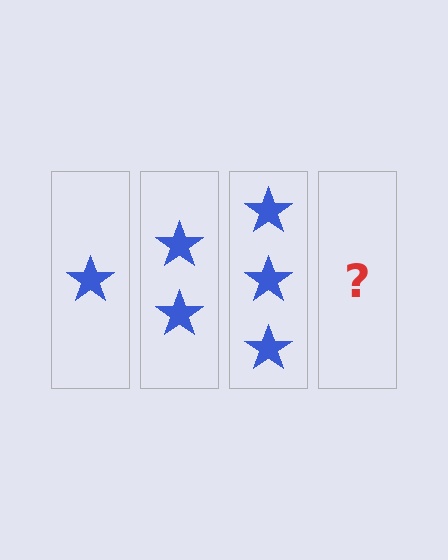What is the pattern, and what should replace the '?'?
The pattern is that each step adds one more star. The '?' should be 4 stars.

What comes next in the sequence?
The next element should be 4 stars.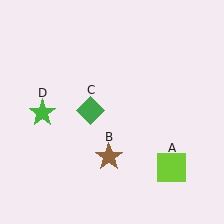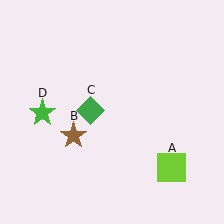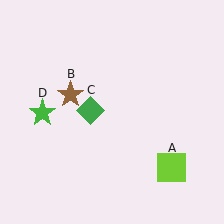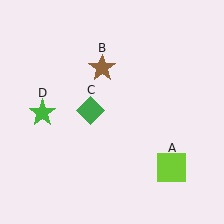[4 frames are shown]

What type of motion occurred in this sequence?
The brown star (object B) rotated clockwise around the center of the scene.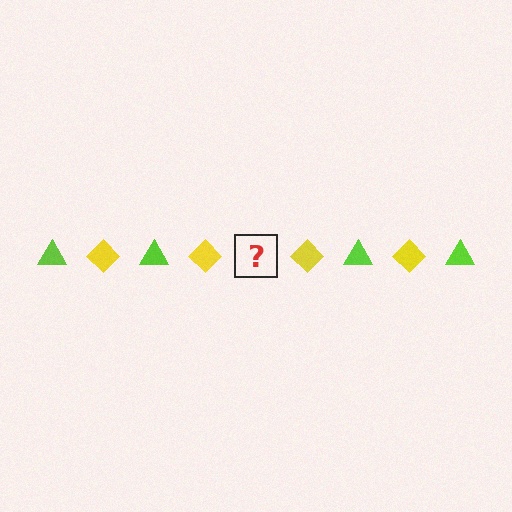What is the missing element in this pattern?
The missing element is a lime triangle.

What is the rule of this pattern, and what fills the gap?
The rule is that the pattern alternates between lime triangle and yellow diamond. The gap should be filled with a lime triangle.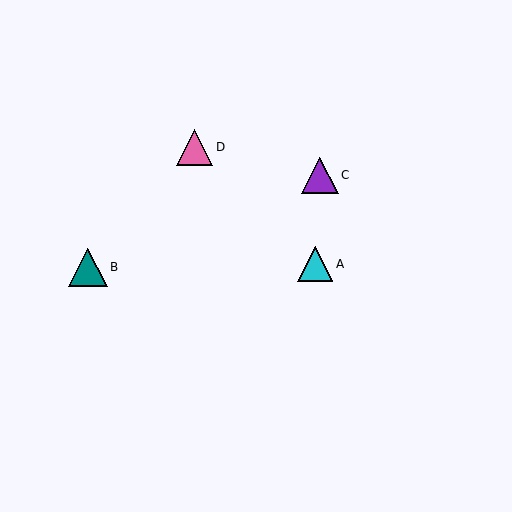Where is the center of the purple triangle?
The center of the purple triangle is at (320, 175).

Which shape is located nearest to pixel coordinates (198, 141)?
The pink triangle (labeled D) at (195, 147) is nearest to that location.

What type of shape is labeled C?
Shape C is a purple triangle.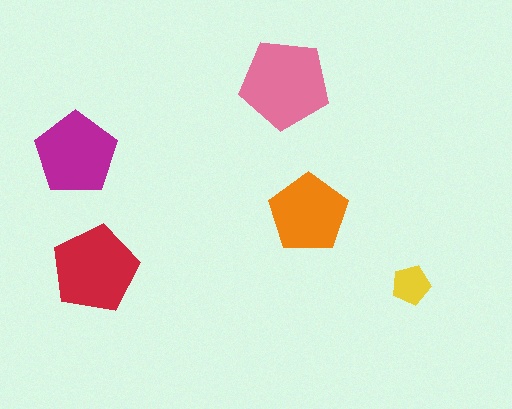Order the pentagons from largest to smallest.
the pink one, the red one, the magenta one, the orange one, the yellow one.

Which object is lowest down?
The yellow pentagon is bottommost.